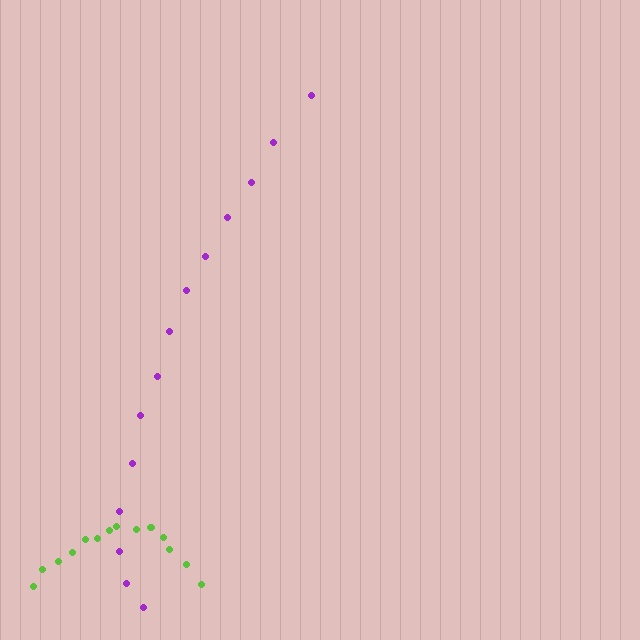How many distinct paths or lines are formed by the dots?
There are 2 distinct paths.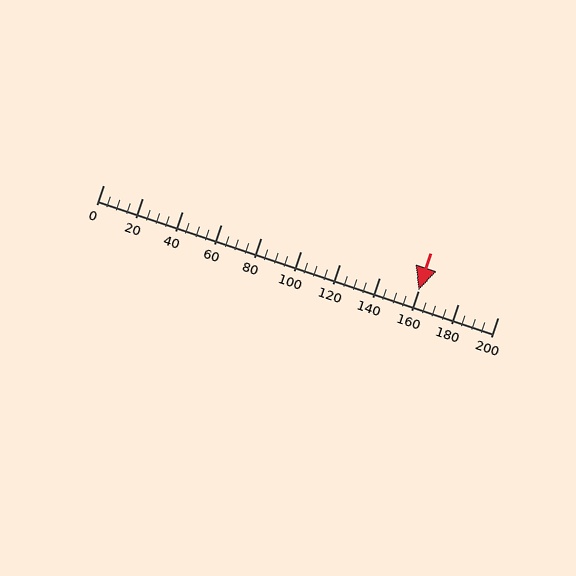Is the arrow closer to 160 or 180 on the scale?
The arrow is closer to 160.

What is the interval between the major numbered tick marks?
The major tick marks are spaced 20 units apart.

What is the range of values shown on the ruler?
The ruler shows values from 0 to 200.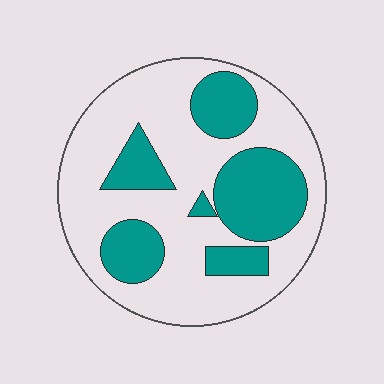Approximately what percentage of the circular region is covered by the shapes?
Approximately 35%.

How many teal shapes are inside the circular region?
6.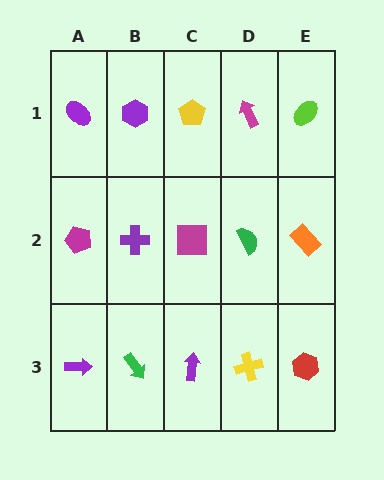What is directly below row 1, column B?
A purple cross.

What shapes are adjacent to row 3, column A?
A magenta pentagon (row 2, column A), a green arrow (row 3, column B).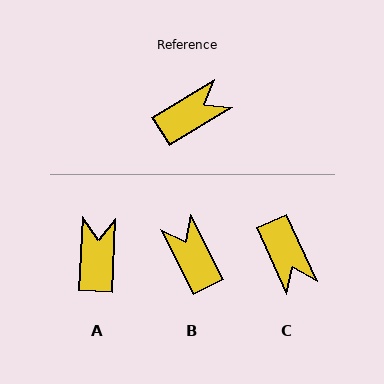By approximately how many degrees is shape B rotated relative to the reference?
Approximately 86 degrees counter-clockwise.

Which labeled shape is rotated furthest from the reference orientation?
C, about 97 degrees away.